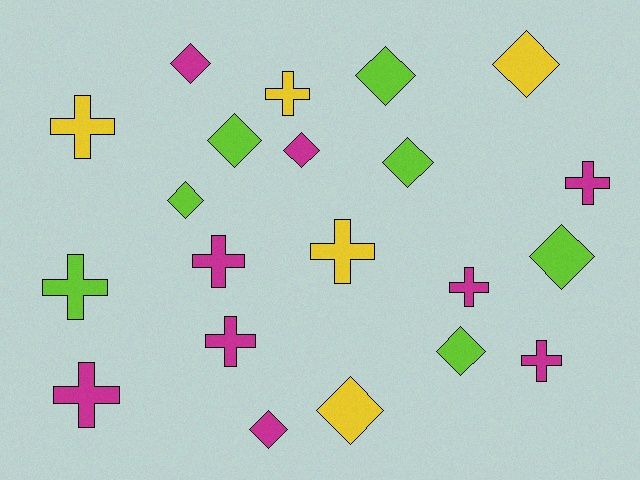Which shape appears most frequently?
Diamond, with 11 objects.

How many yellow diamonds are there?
There are 2 yellow diamonds.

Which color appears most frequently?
Magenta, with 9 objects.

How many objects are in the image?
There are 21 objects.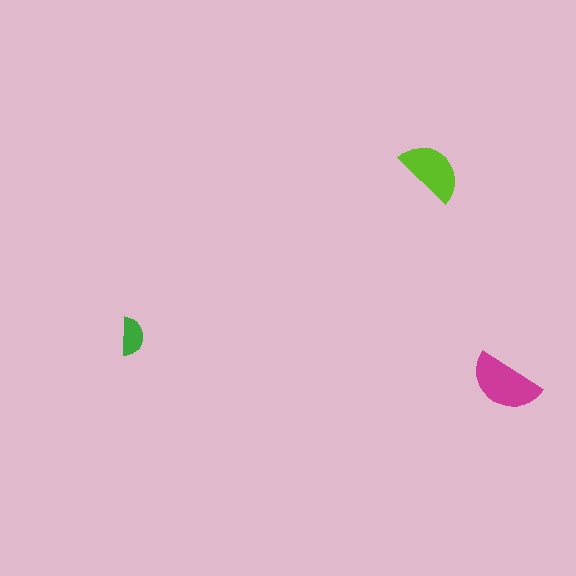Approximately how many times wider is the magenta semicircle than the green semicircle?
About 2 times wider.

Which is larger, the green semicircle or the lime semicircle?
The lime one.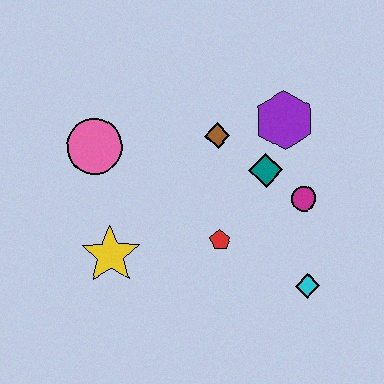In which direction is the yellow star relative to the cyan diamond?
The yellow star is to the left of the cyan diamond.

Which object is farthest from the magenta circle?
The pink circle is farthest from the magenta circle.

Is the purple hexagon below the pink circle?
No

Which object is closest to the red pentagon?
The teal diamond is closest to the red pentagon.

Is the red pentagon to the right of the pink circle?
Yes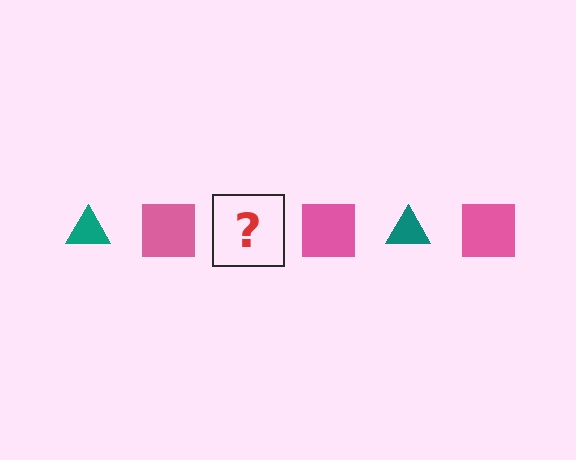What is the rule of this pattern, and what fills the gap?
The rule is that the pattern alternates between teal triangle and pink square. The gap should be filled with a teal triangle.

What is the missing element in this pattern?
The missing element is a teal triangle.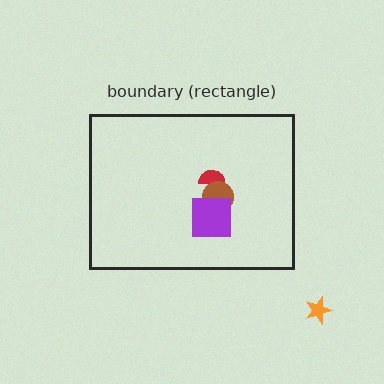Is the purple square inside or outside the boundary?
Inside.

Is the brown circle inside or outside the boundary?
Inside.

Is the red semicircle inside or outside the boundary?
Inside.